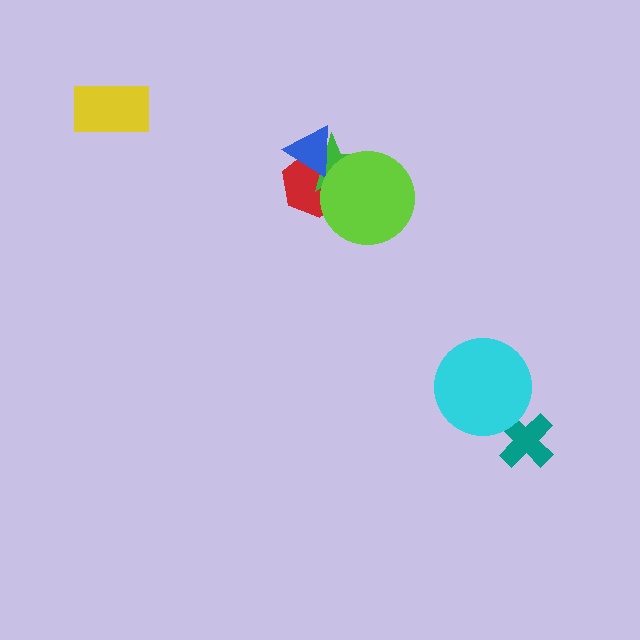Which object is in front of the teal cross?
The cyan circle is in front of the teal cross.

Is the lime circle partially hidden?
No, no other shape covers it.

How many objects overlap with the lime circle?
2 objects overlap with the lime circle.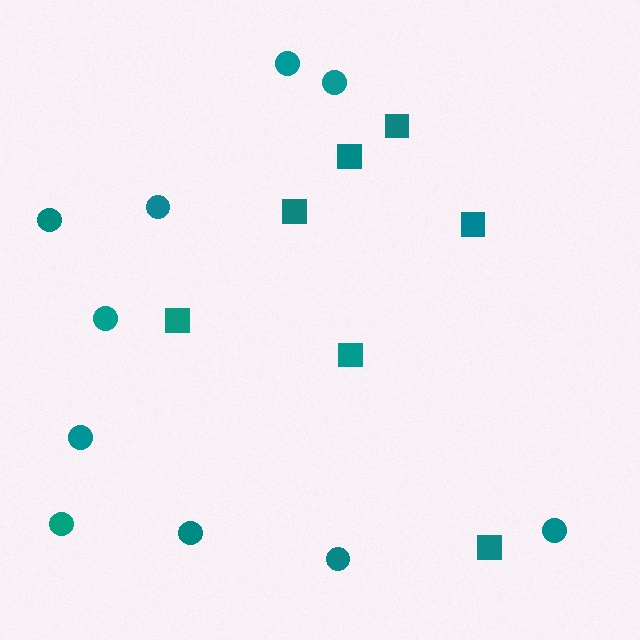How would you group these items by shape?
There are 2 groups: one group of circles (10) and one group of squares (7).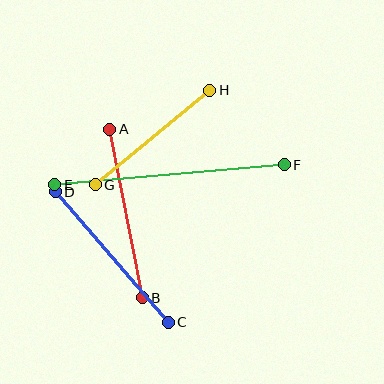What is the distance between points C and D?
The distance is approximately 173 pixels.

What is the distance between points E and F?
The distance is approximately 230 pixels.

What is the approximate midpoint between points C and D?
The midpoint is at approximately (112, 257) pixels.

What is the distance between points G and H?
The distance is approximately 148 pixels.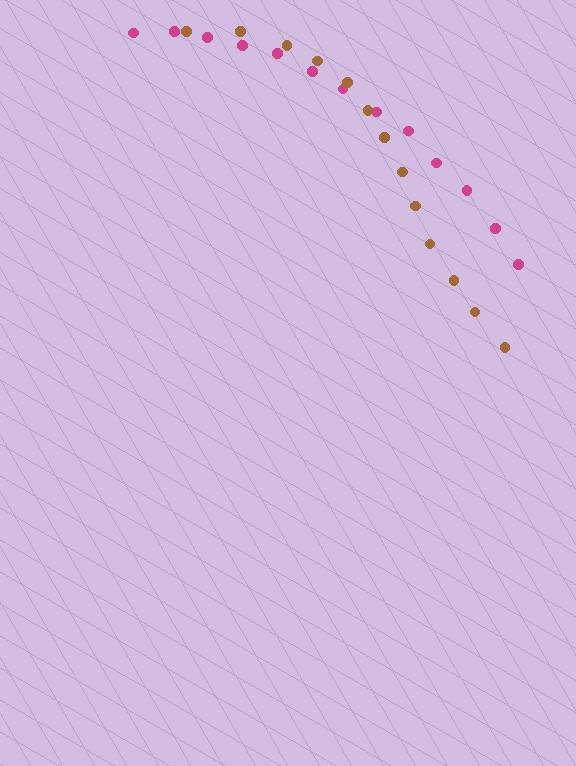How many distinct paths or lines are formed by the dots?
There are 2 distinct paths.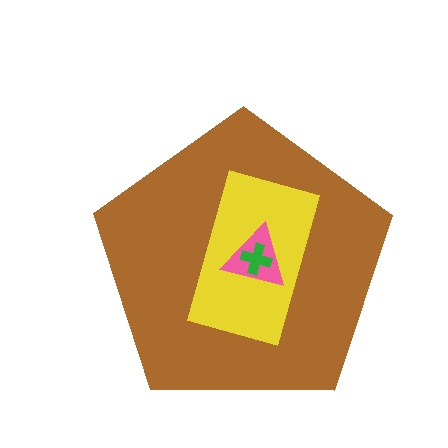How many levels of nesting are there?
4.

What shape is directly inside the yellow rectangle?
The pink triangle.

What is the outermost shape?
The brown pentagon.